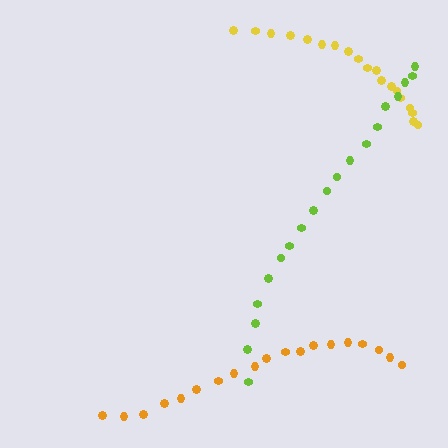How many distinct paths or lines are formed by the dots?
There are 3 distinct paths.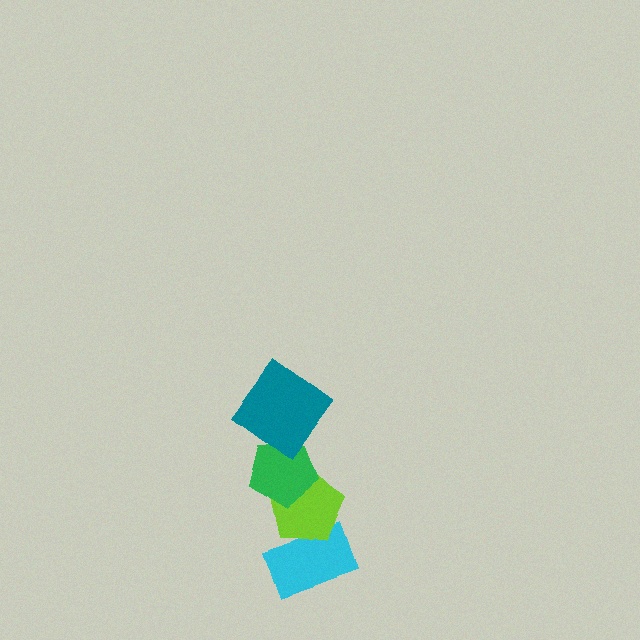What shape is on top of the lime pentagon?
The green pentagon is on top of the lime pentagon.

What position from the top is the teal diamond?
The teal diamond is 1st from the top.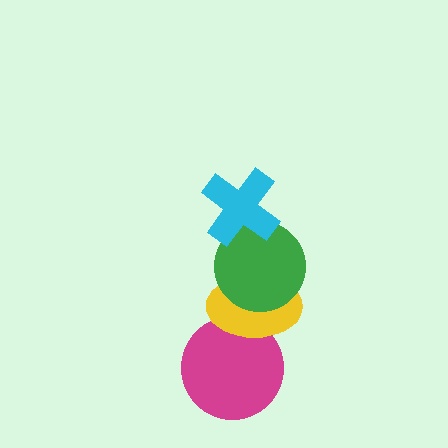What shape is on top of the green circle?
The cyan cross is on top of the green circle.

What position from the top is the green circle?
The green circle is 2nd from the top.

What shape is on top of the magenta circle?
The yellow ellipse is on top of the magenta circle.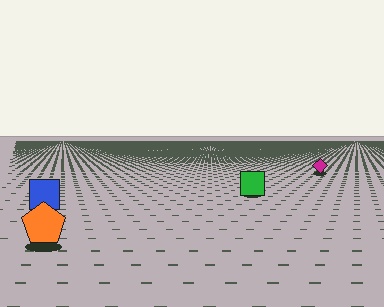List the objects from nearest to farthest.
From nearest to farthest: the orange pentagon, the blue square, the green square, the magenta diamond.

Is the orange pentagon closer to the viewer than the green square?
Yes. The orange pentagon is closer — you can tell from the texture gradient: the ground texture is coarser near it.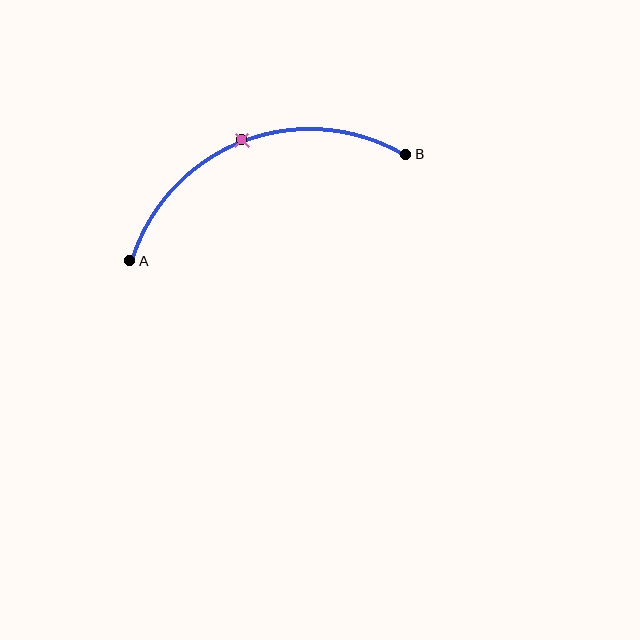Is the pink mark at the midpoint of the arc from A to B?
Yes. The pink mark lies on the arc at equal arc-length from both A and B — it is the arc midpoint.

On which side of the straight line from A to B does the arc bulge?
The arc bulges above the straight line connecting A and B.